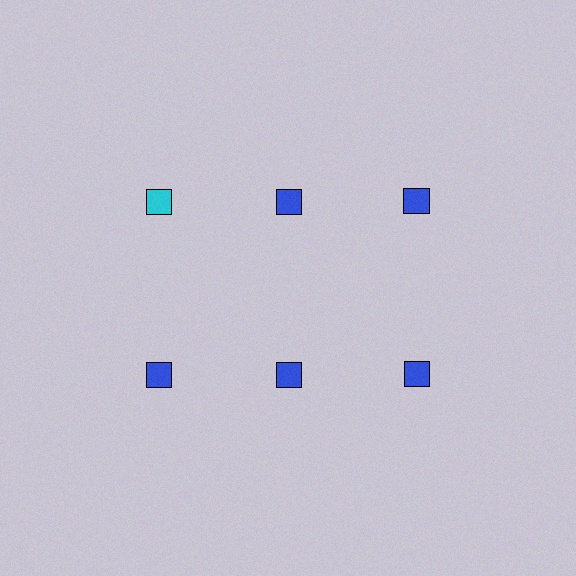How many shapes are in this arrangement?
There are 6 shapes arranged in a grid pattern.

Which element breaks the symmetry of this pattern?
The cyan square in the top row, leftmost column breaks the symmetry. All other shapes are blue squares.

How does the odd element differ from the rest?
It has a different color: cyan instead of blue.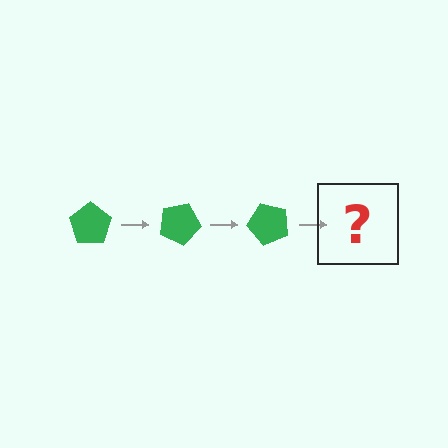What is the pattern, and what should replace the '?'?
The pattern is that the pentagon rotates 25 degrees each step. The '?' should be a green pentagon rotated 75 degrees.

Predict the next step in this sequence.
The next step is a green pentagon rotated 75 degrees.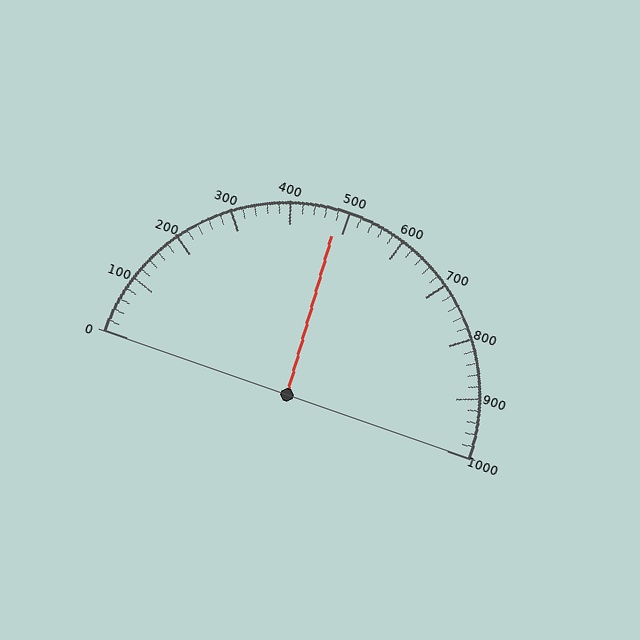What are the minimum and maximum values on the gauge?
The gauge ranges from 0 to 1000.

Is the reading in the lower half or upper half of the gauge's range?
The reading is in the lower half of the range (0 to 1000).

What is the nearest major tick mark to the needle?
The nearest major tick mark is 500.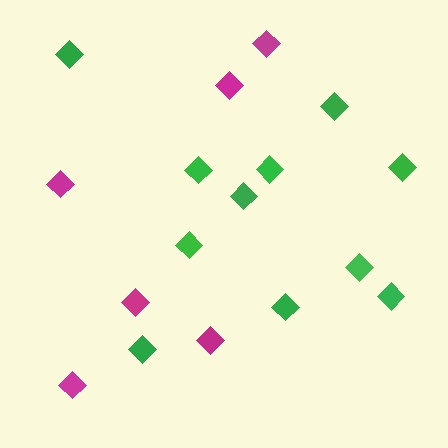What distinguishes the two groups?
There are 2 groups: one group of green diamonds (11) and one group of magenta diamonds (6).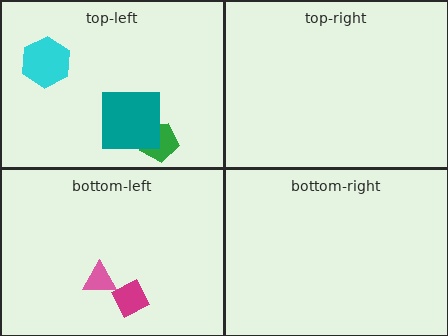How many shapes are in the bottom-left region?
2.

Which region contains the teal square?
The top-left region.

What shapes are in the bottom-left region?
The magenta diamond, the pink triangle.